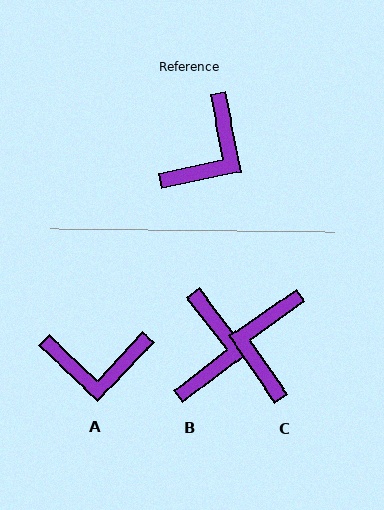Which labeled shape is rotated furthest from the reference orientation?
C, about 156 degrees away.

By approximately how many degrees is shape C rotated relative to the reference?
Approximately 156 degrees clockwise.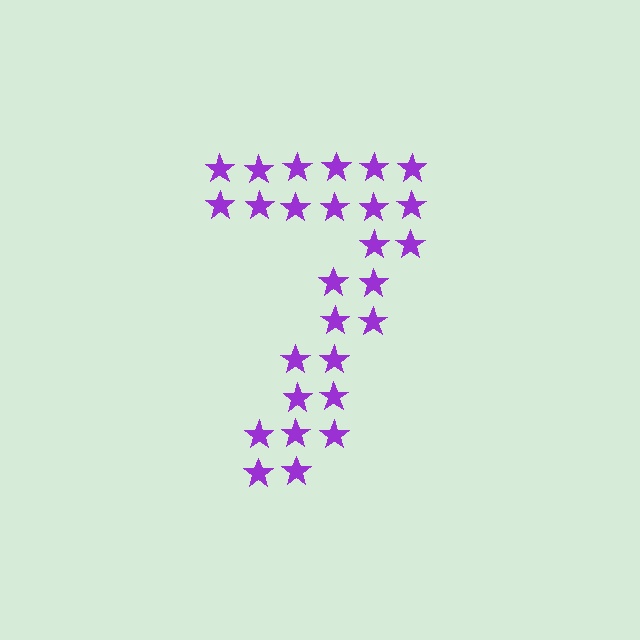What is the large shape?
The large shape is the digit 7.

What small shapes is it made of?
It is made of small stars.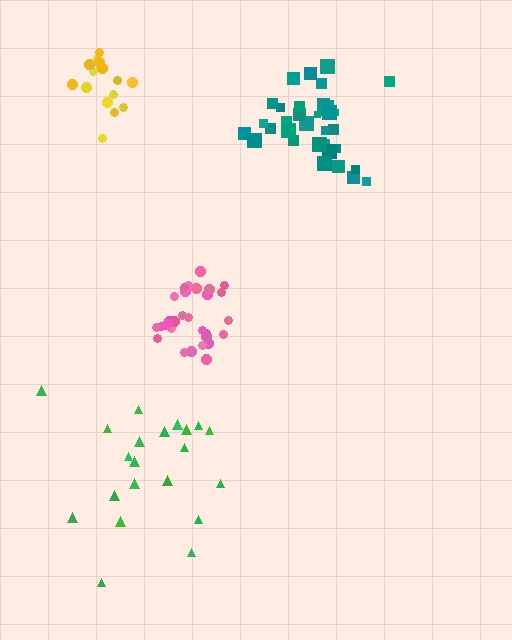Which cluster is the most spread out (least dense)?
Green.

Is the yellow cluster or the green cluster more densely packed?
Yellow.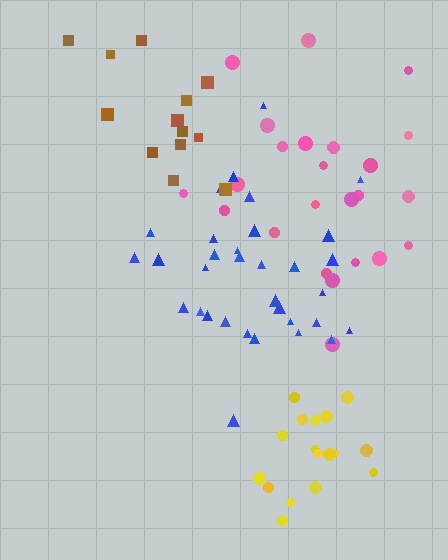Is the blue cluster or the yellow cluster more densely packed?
Yellow.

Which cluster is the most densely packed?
Yellow.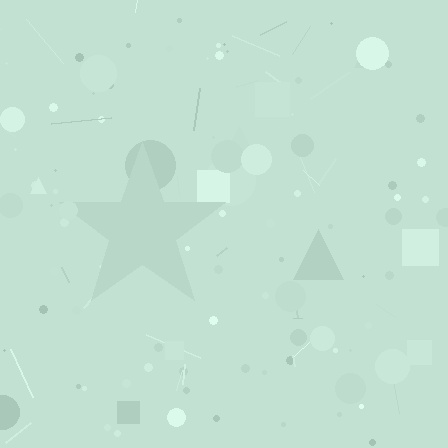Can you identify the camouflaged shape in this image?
The camouflaged shape is a star.